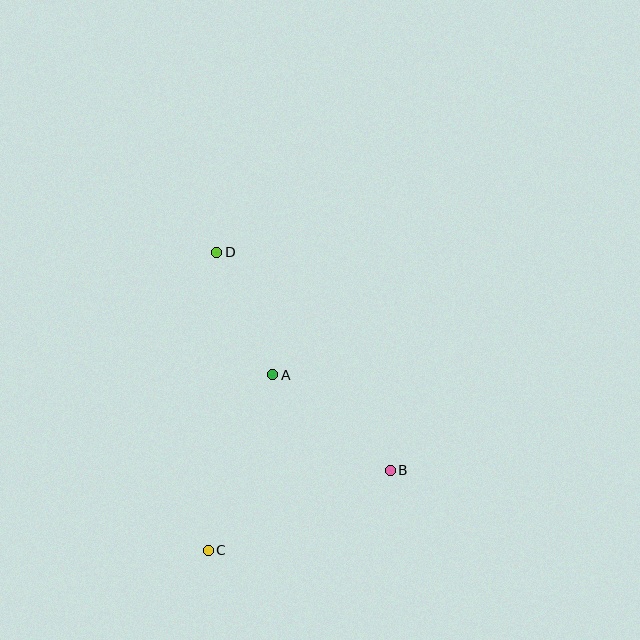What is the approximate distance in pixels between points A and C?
The distance between A and C is approximately 187 pixels.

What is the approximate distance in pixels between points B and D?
The distance between B and D is approximately 279 pixels.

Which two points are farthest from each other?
Points C and D are farthest from each other.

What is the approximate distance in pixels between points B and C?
The distance between B and C is approximately 199 pixels.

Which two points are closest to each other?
Points A and D are closest to each other.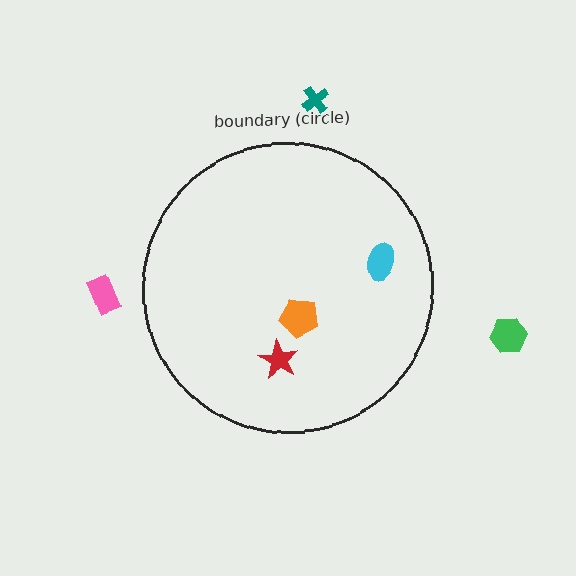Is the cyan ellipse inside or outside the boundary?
Inside.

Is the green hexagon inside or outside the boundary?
Outside.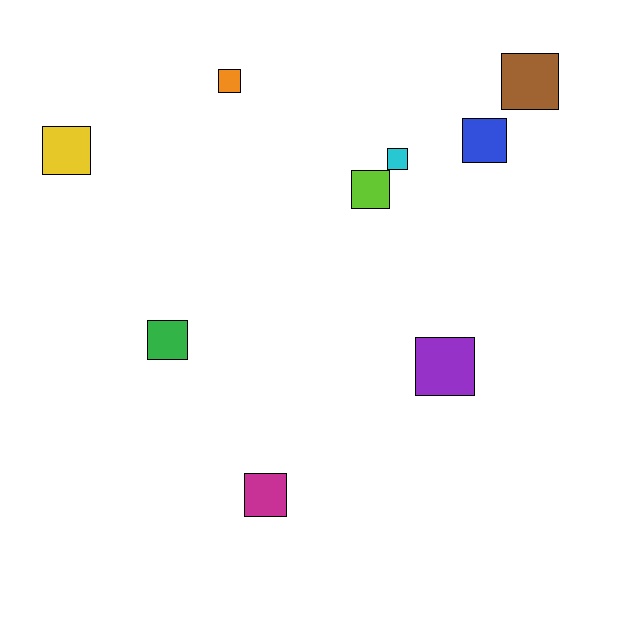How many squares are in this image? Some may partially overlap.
There are 9 squares.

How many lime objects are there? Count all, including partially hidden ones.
There is 1 lime object.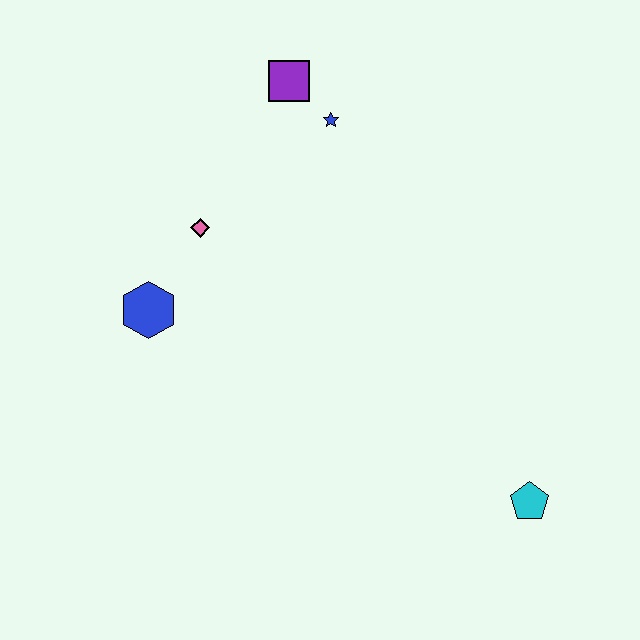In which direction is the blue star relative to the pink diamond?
The blue star is to the right of the pink diamond.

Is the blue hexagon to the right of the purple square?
No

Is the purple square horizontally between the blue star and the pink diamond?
Yes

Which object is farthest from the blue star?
The cyan pentagon is farthest from the blue star.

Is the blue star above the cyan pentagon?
Yes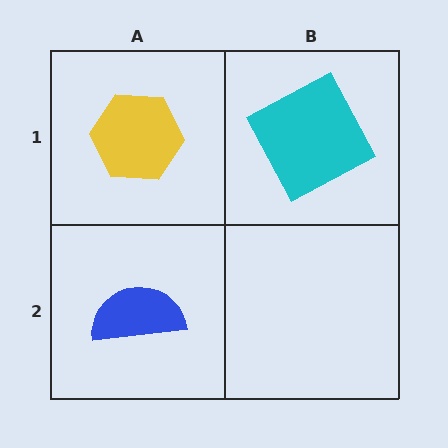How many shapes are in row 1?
2 shapes.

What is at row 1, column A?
A yellow hexagon.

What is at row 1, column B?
A cyan square.